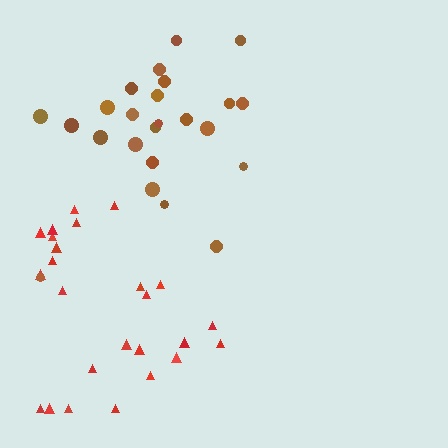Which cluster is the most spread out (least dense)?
Red.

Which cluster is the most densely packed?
Brown.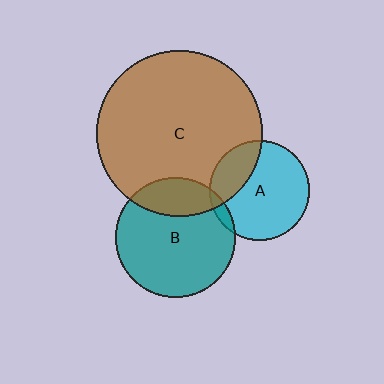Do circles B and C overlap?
Yes.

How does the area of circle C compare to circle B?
Approximately 1.9 times.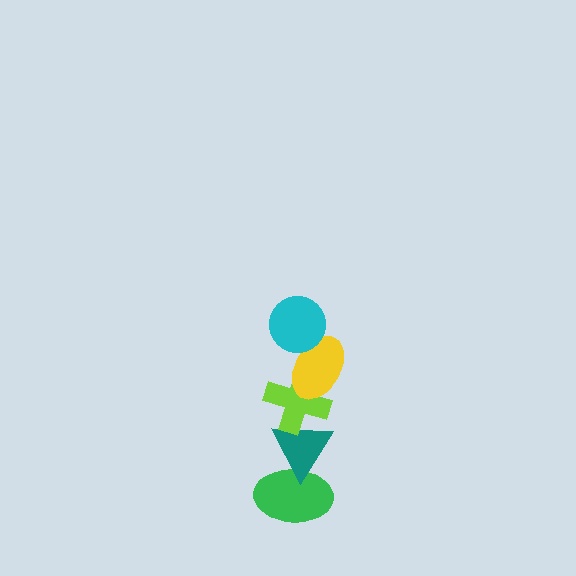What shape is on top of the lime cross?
The yellow ellipse is on top of the lime cross.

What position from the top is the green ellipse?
The green ellipse is 5th from the top.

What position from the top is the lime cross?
The lime cross is 3rd from the top.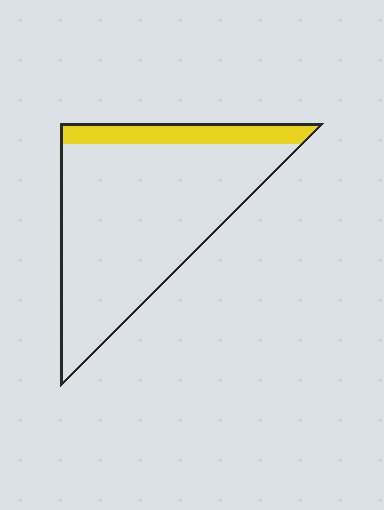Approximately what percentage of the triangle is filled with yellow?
Approximately 15%.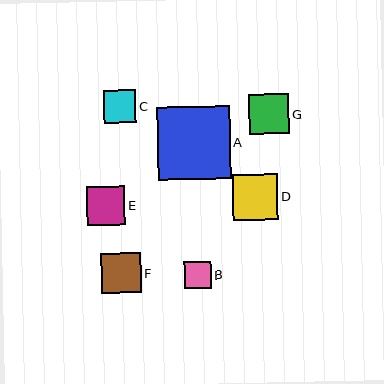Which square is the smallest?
Square B is the smallest with a size of approximately 27 pixels.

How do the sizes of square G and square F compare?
Square G and square F are approximately the same size.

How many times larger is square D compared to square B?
Square D is approximately 1.7 times the size of square B.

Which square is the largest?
Square A is the largest with a size of approximately 73 pixels.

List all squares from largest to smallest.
From largest to smallest: A, D, G, F, E, C, B.